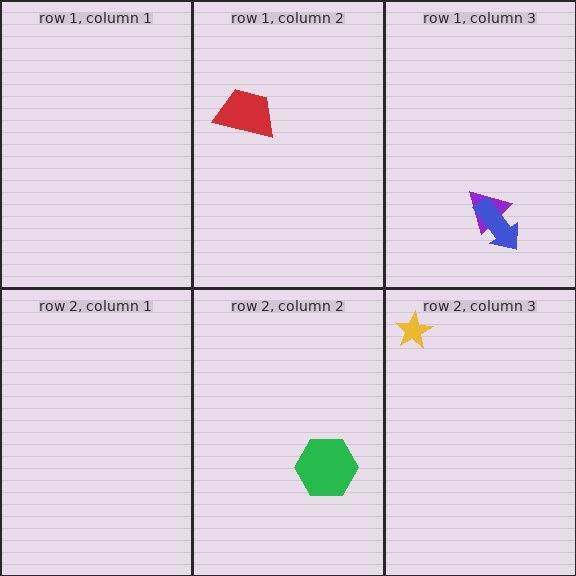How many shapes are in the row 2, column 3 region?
1.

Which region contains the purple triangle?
The row 1, column 3 region.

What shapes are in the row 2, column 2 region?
The green hexagon.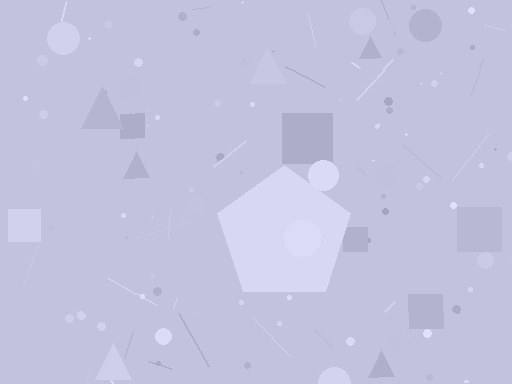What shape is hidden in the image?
A pentagon is hidden in the image.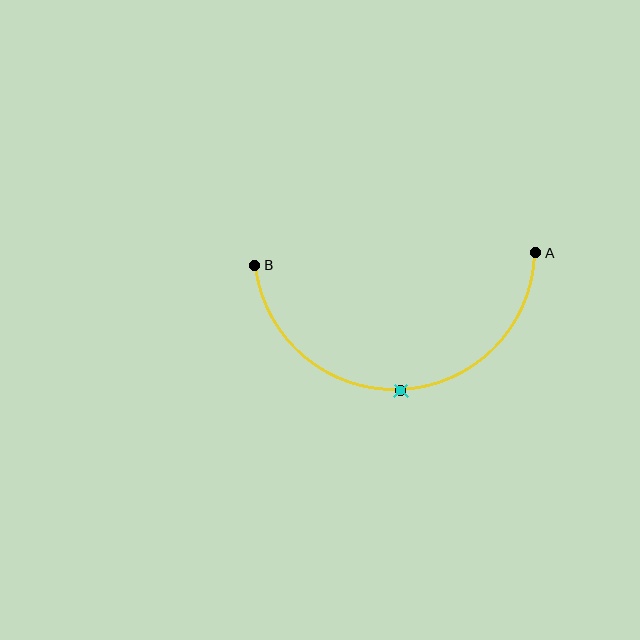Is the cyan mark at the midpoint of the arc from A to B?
Yes. The cyan mark lies on the arc at equal arc-length from both A and B — it is the arc midpoint.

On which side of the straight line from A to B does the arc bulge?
The arc bulges below the straight line connecting A and B.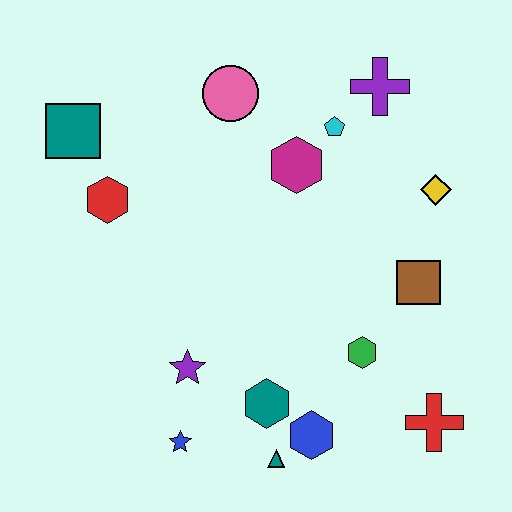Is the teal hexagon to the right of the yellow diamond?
No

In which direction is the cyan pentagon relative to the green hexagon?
The cyan pentagon is above the green hexagon.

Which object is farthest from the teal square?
The red cross is farthest from the teal square.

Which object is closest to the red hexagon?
The teal square is closest to the red hexagon.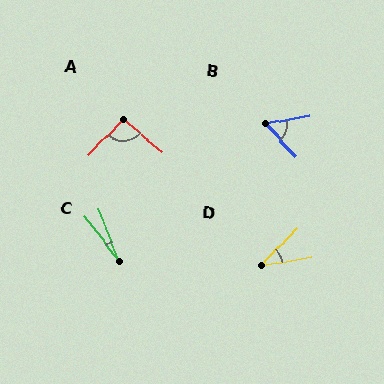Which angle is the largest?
A, at approximately 94 degrees.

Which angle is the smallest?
C, at approximately 16 degrees.